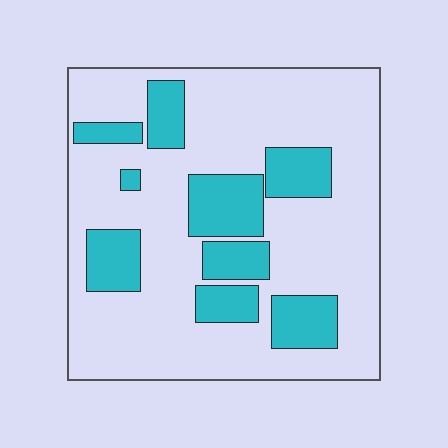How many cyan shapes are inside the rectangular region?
9.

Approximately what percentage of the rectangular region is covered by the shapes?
Approximately 25%.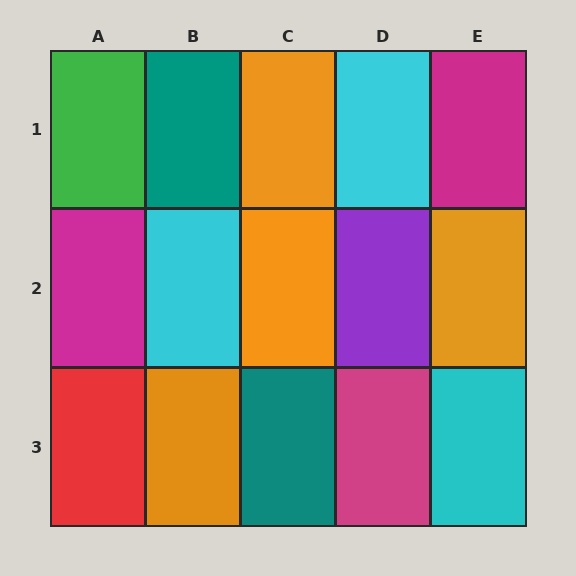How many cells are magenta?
3 cells are magenta.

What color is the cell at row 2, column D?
Purple.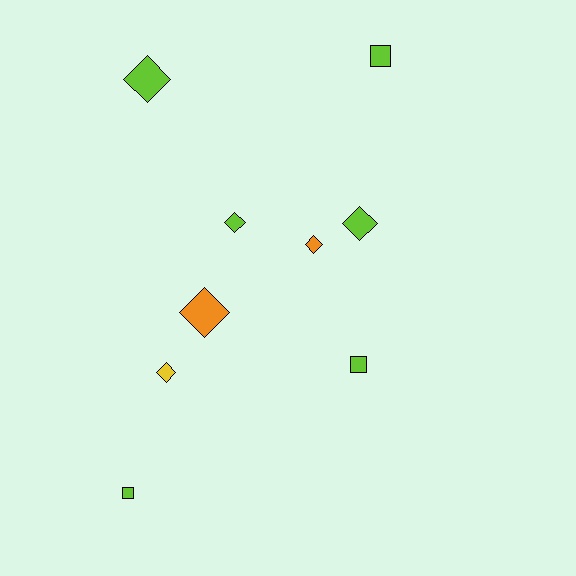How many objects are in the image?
There are 9 objects.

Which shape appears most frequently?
Diamond, with 6 objects.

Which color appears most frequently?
Lime, with 6 objects.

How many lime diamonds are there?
There are 3 lime diamonds.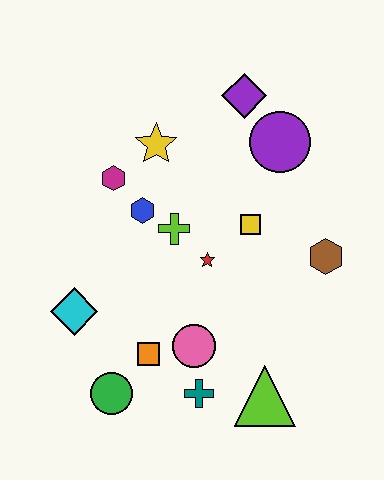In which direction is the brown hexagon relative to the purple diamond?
The brown hexagon is below the purple diamond.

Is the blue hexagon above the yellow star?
No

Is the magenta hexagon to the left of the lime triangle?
Yes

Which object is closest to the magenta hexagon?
The blue hexagon is closest to the magenta hexagon.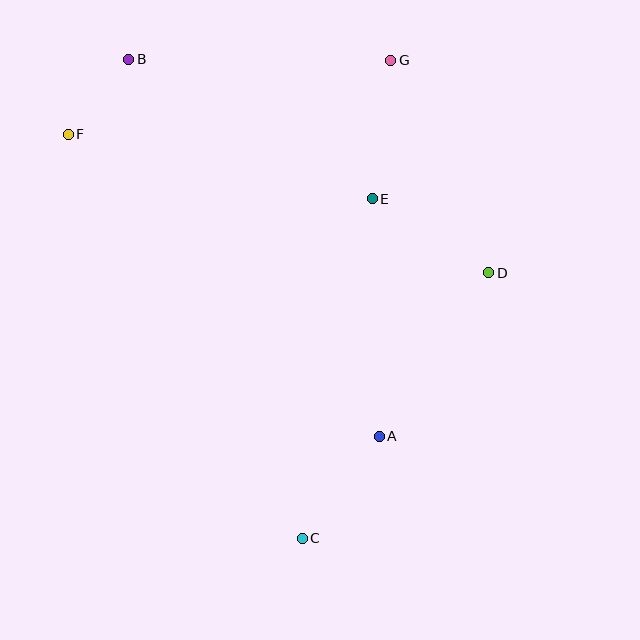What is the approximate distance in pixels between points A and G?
The distance between A and G is approximately 376 pixels.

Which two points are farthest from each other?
Points B and C are farthest from each other.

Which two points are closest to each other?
Points B and F are closest to each other.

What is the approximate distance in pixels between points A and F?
The distance between A and F is approximately 434 pixels.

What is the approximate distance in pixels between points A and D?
The distance between A and D is approximately 197 pixels.